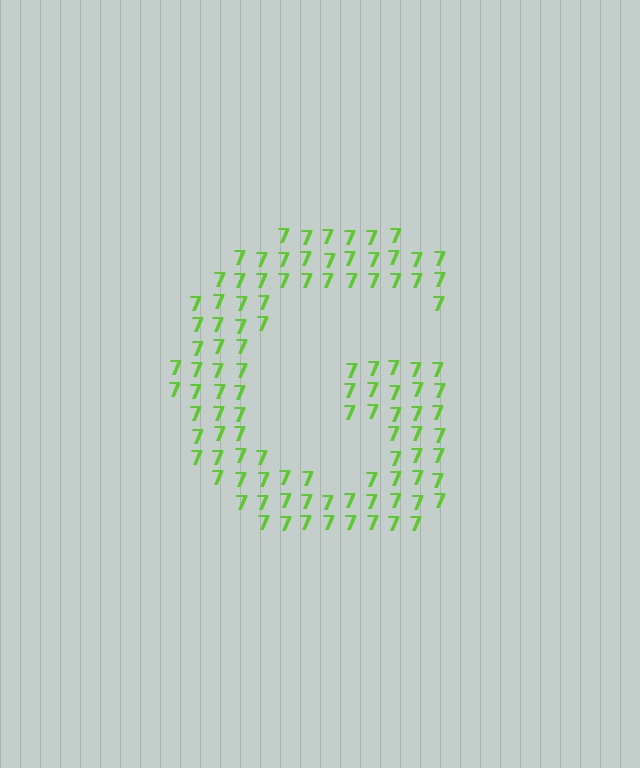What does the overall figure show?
The overall figure shows the letter G.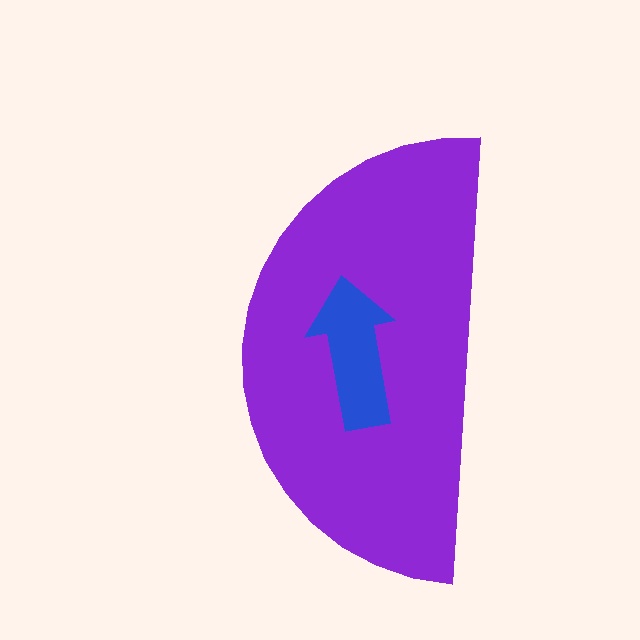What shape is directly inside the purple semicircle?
The blue arrow.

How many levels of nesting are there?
2.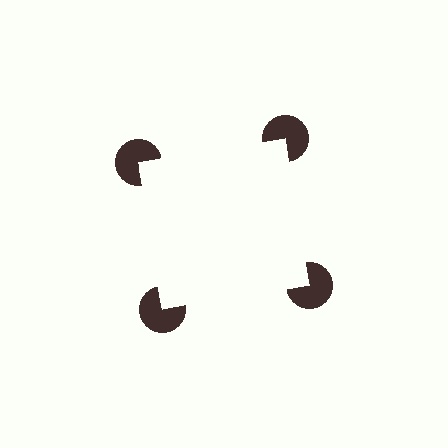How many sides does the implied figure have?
4 sides.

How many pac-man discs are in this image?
There are 4 — one at each vertex of the illusory square.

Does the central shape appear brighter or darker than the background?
It typically appears slightly brighter than the background, even though no actual brightness change is drawn.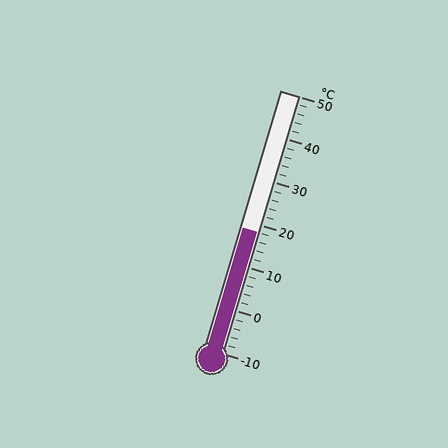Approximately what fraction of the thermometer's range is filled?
The thermometer is filled to approximately 45% of its range.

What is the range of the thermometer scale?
The thermometer scale ranges from -10°C to 50°C.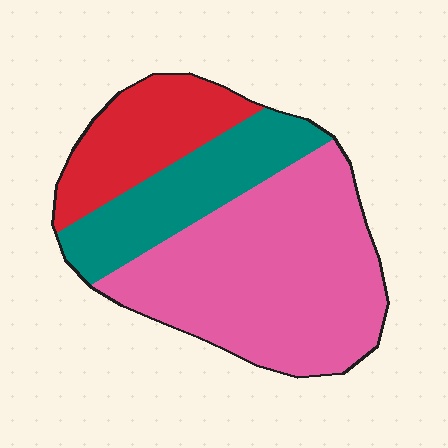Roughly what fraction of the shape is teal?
Teal covers roughly 25% of the shape.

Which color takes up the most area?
Pink, at roughly 55%.